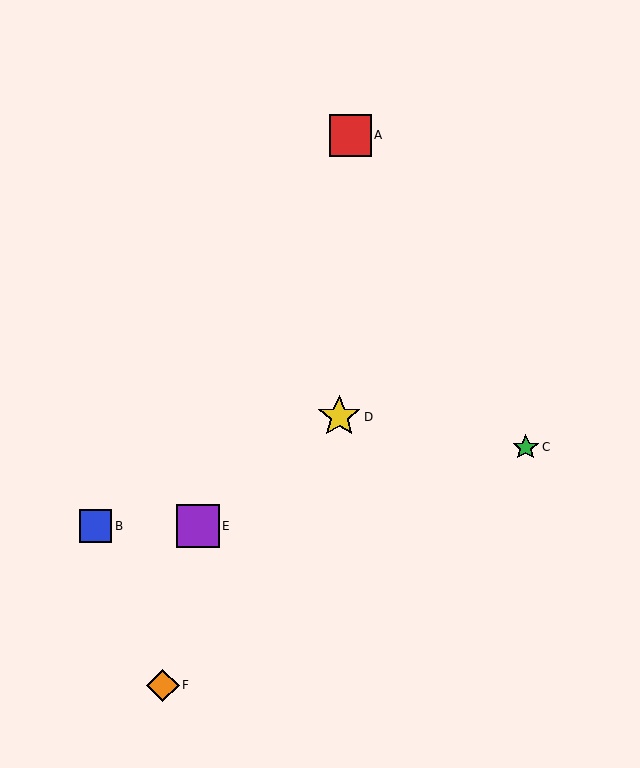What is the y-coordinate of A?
Object A is at y≈135.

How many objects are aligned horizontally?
2 objects (B, E) are aligned horizontally.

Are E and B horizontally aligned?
Yes, both are at y≈526.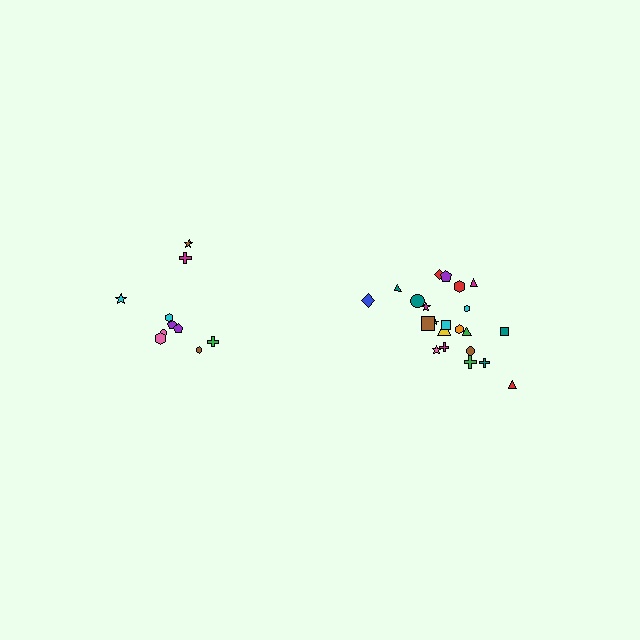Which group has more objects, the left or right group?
The right group.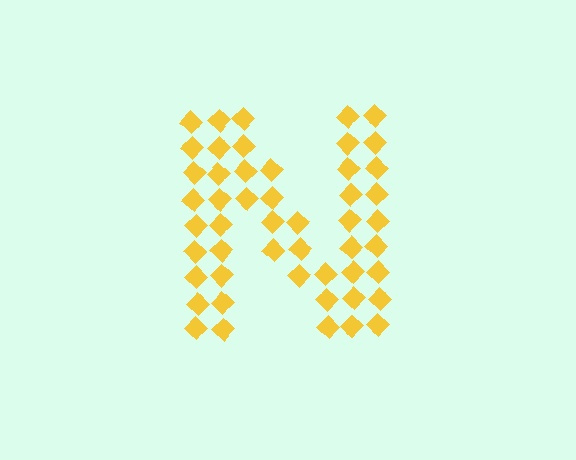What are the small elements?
The small elements are diamonds.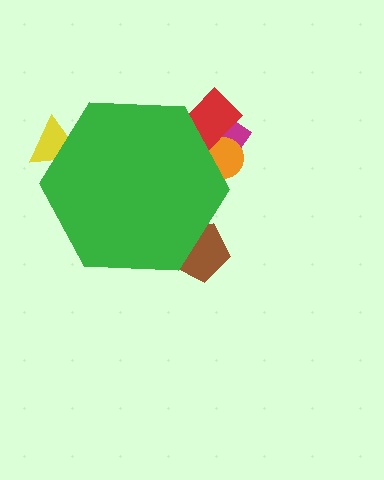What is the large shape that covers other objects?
A green hexagon.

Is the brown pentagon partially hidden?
Yes, the brown pentagon is partially hidden behind the green hexagon.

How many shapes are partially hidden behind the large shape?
5 shapes are partially hidden.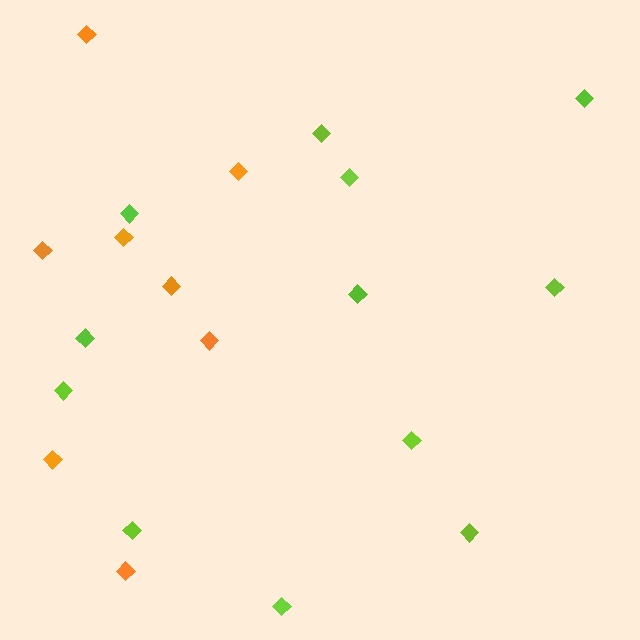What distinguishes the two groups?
There are 2 groups: one group of orange diamonds (8) and one group of lime diamonds (12).